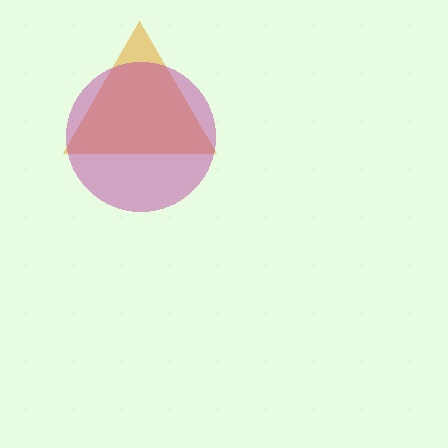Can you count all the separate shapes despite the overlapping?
Yes, there are 2 separate shapes.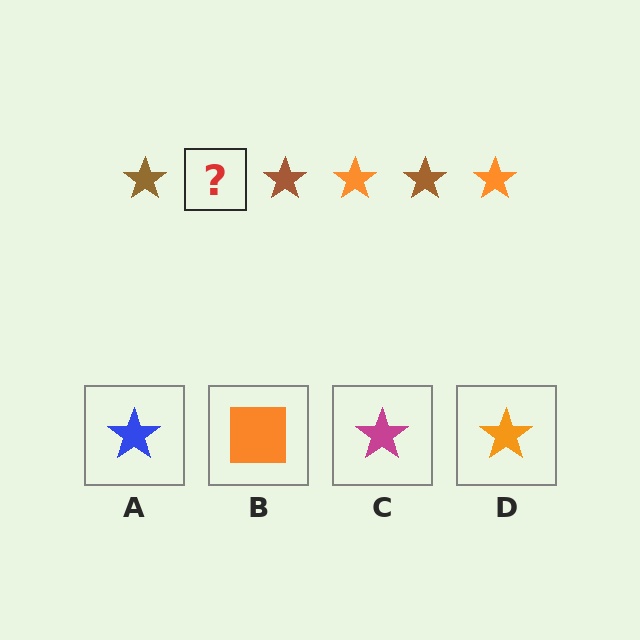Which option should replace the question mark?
Option D.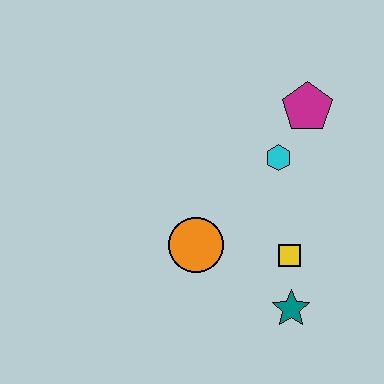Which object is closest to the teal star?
The yellow square is closest to the teal star.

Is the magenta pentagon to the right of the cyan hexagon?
Yes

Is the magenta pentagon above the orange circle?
Yes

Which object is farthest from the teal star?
The magenta pentagon is farthest from the teal star.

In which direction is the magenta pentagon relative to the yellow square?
The magenta pentagon is above the yellow square.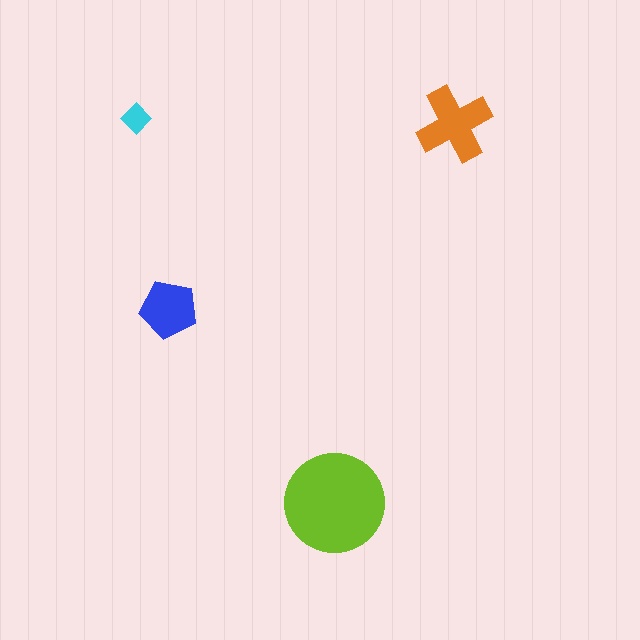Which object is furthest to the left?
The cyan diamond is leftmost.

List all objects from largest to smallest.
The lime circle, the orange cross, the blue pentagon, the cyan diamond.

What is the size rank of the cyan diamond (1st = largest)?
4th.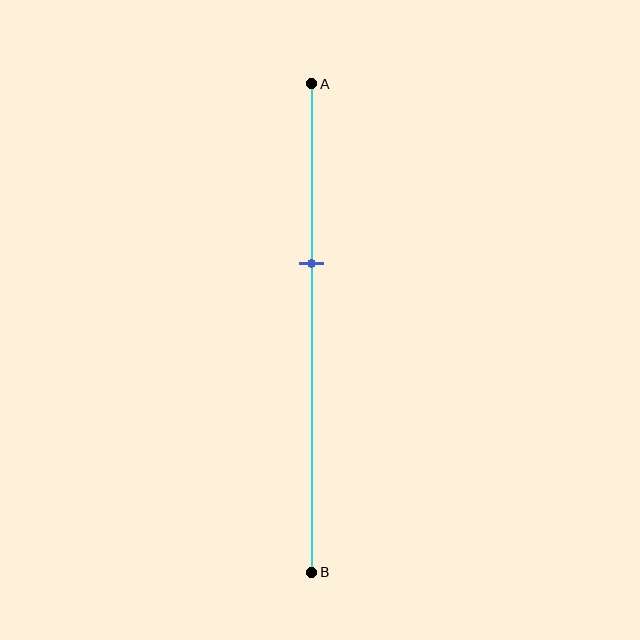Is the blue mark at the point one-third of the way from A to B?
No, the mark is at about 35% from A, not at the 33% one-third point.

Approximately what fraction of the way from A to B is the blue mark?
The blue mark is approximately 35% of the way from A to B.